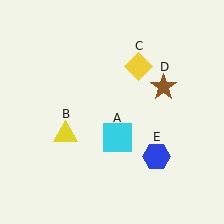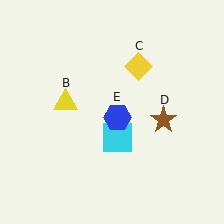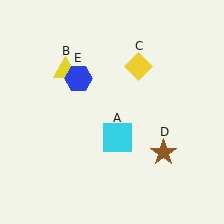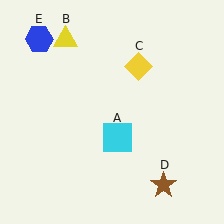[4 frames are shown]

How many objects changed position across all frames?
3 objects changed position: yellow triangle (object B), brown star (object D), blue hexagon (object E).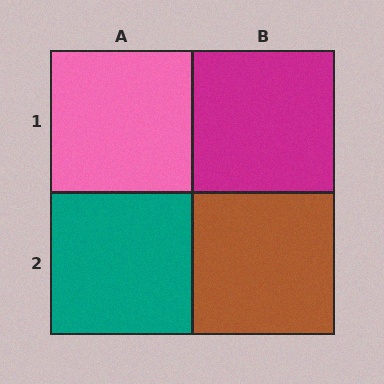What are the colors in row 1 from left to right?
Pink, magenta.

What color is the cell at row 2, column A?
Teal.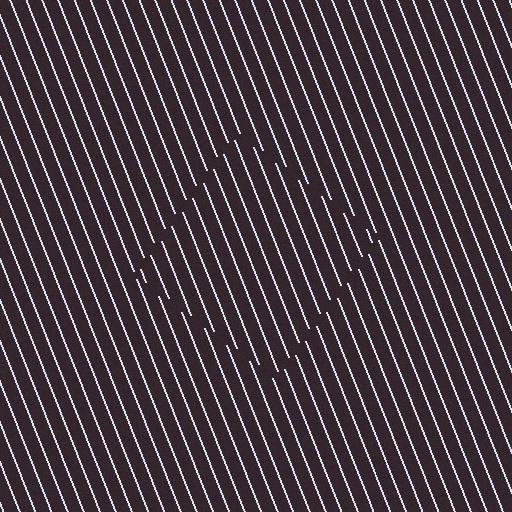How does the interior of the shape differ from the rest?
The interior of the shape contains the same grating, shifted by half a period — the contour is defined by the phase discontinuity where line-ends from the inner and outer gratings abut.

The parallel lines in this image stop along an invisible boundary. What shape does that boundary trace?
An illusory square. The interior of the shape contains the same grating, shifted by half a period — the contour is defined by the phase discontinuity where line-ends from the inner and outer gratings abut.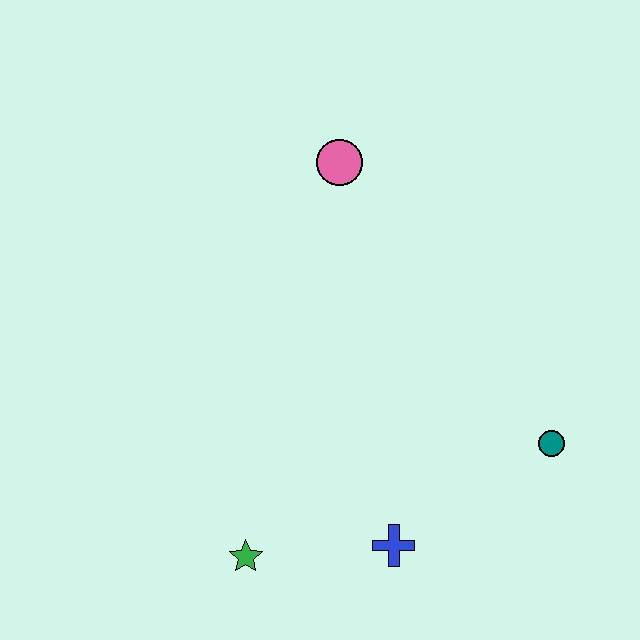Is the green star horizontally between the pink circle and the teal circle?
No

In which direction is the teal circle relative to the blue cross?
The teal circle is to the right of the blue cross.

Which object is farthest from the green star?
The pink circle is farthest from the green star.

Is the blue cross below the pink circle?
Yes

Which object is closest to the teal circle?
The blue cross is closest to the teal circle.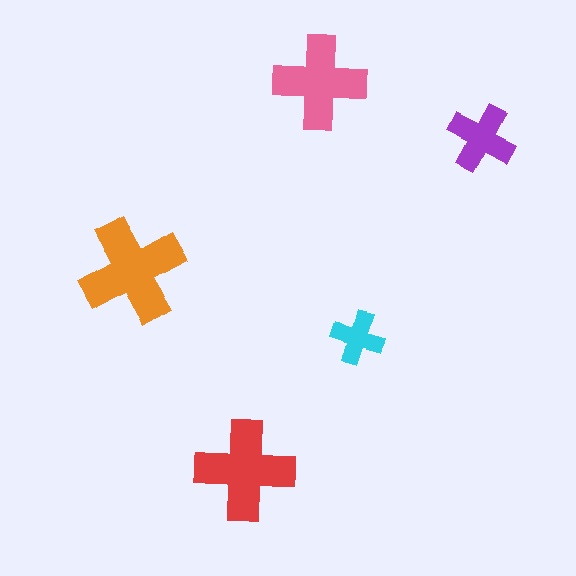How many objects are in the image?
There are 5 objects in the image.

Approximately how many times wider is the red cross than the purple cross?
About 1.5 times wider.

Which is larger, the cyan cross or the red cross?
The red one.